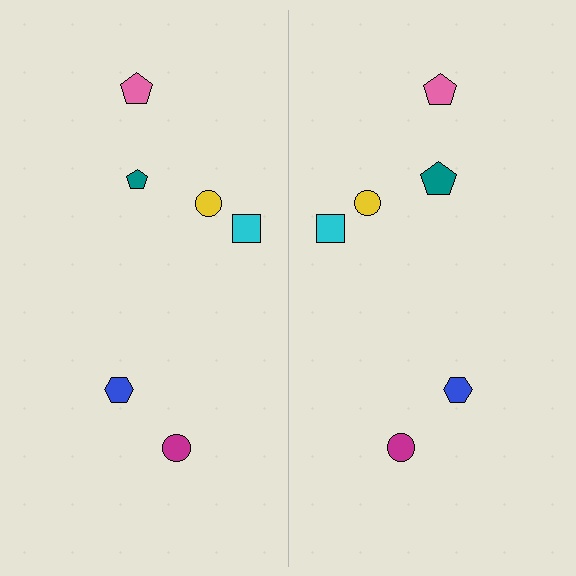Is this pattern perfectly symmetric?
No, the pattern is not perfectly symmetric. The teal pentagon on the right side has a different size than its mirror counterpart.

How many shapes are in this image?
There are 12 shapes in this image.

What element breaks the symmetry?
The teal pentagon on the right side has a different size than its mirror counterpart.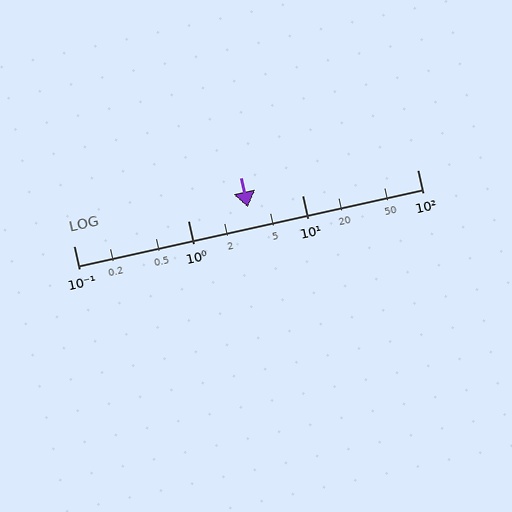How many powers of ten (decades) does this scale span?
The scale spans 3 decades, from 0.1 to 100.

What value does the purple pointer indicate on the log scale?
The pointer indicates approximately 3.3.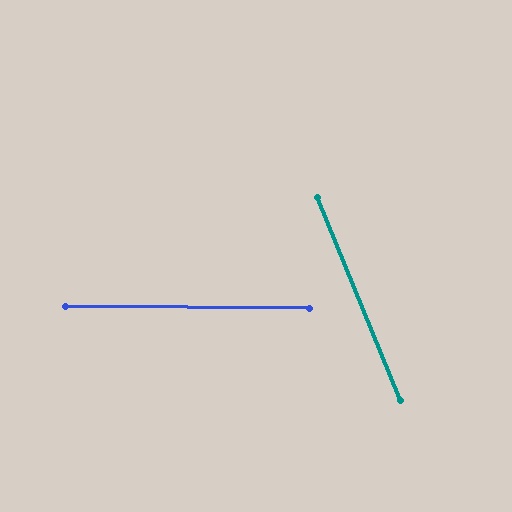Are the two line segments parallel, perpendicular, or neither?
Neither parallel nor perpendicular — they differ by about 67°.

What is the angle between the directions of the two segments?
Approximately 67 degrees.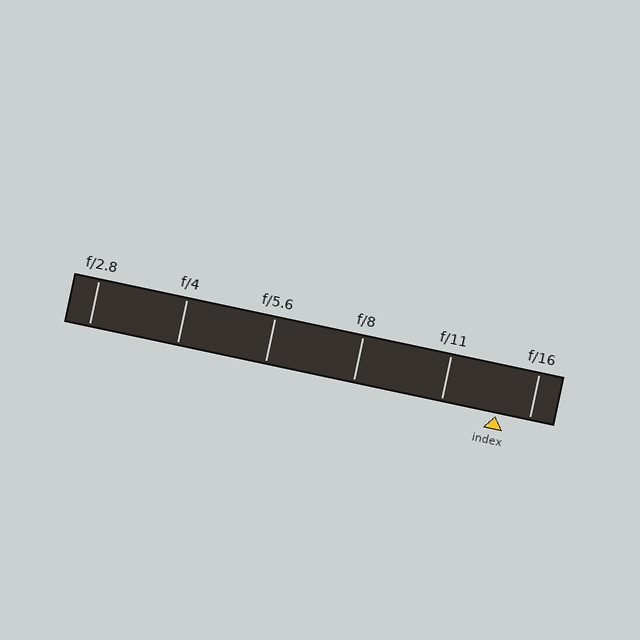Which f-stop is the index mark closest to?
The index mark is closest to f/16.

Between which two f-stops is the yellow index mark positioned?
The index mark is between f/11 and f/16.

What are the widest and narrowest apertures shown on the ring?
The widest aperture shown is f/2.8 and the narrowest is f/16.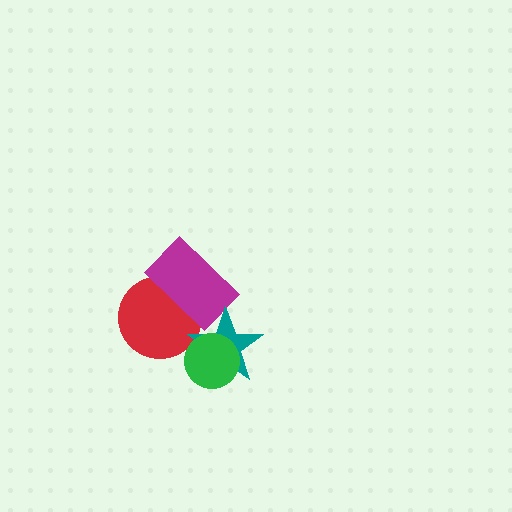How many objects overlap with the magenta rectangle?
2 objects overlap with the magenta rectangle.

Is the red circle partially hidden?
Yes, it is partially covered by another shape.